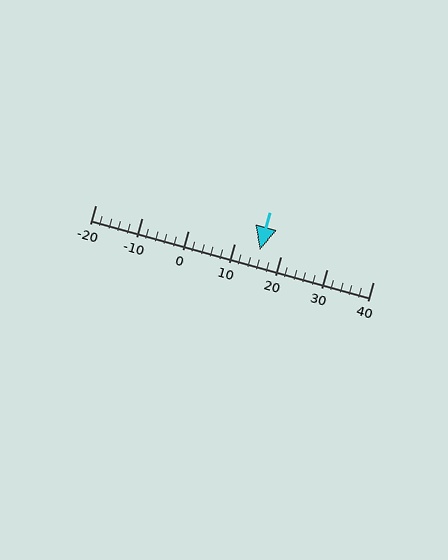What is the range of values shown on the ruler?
The ruler shows values from -20 to 40.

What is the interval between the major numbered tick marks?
The major tick marks are spaced 10 units apart.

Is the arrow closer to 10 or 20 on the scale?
The arrow is closer to 20.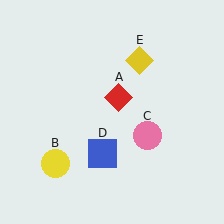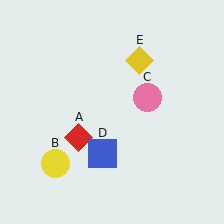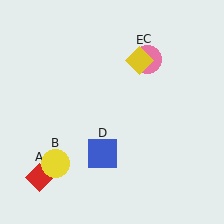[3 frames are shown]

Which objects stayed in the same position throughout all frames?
Yellow circle (object B) and blue square (object D) and yellow diamond (object E) remained stationary.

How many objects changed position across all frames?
2 objects changed position: red diamond (object A), pink circle (object C).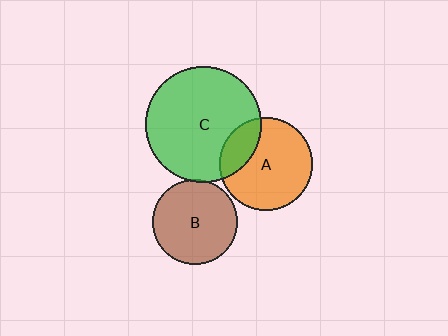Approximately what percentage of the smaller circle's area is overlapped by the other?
Approximately 25%.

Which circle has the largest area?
Circle C (green).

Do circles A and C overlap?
Yes.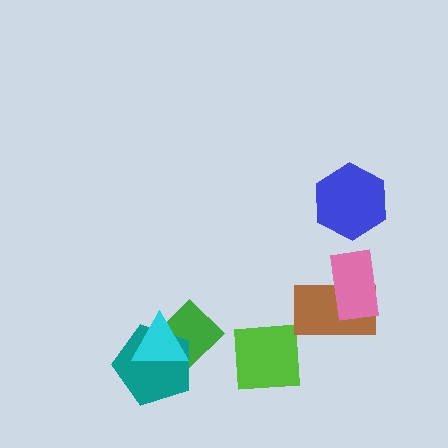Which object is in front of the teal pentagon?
The cyan triangle is in front of the teal pentagon.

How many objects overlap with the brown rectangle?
1 object overlaps with the brown rectangle.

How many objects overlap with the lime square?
0 objects overlap with the lime square.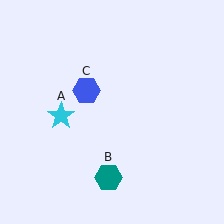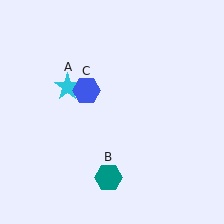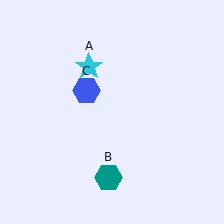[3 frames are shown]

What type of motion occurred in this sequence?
The cyan star (object A) rotated clockwise around the center of the scene.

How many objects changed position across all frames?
1 object changed position: cyan star (object A).